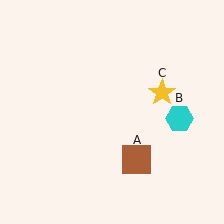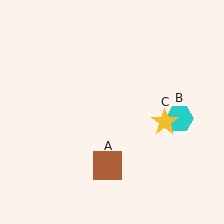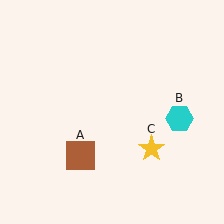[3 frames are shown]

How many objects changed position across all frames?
2 objects changed position: brown square (object A), yellow star (object C).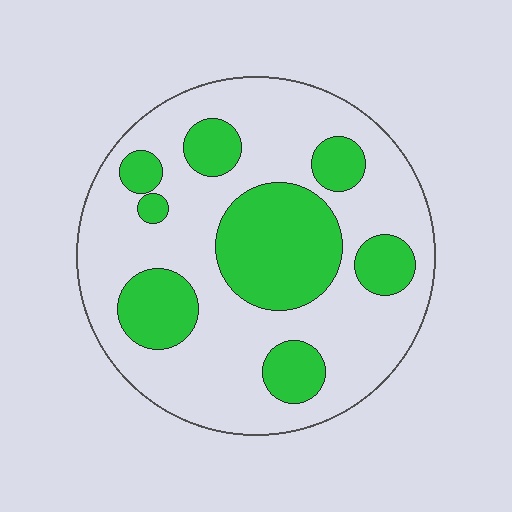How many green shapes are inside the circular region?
8.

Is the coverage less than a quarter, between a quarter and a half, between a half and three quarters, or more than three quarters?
Between a quarter and a half.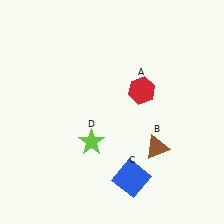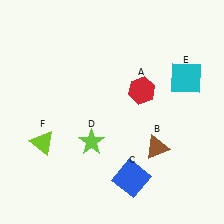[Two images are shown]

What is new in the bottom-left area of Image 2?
A lime triangle (F) was added in the bottom-left area of Image 2.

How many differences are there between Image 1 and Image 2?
There are 2 differences between the two images.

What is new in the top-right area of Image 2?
A cyan square (E) was added in the top-right area of Image 2.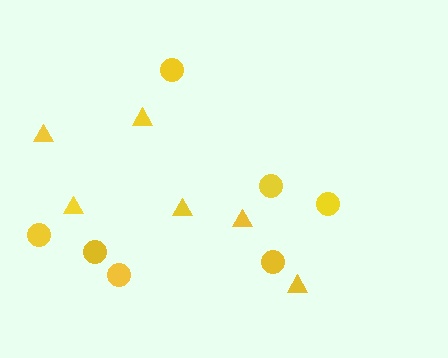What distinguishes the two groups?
There are 2 groups: one group of circles (7) and one group of triangles (6).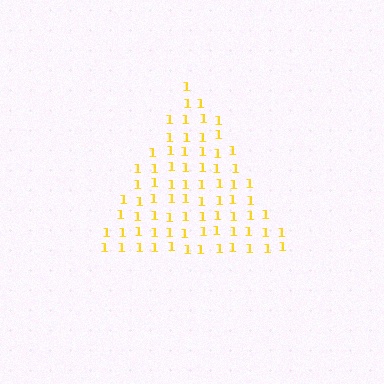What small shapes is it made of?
It is made of small digit 1's.